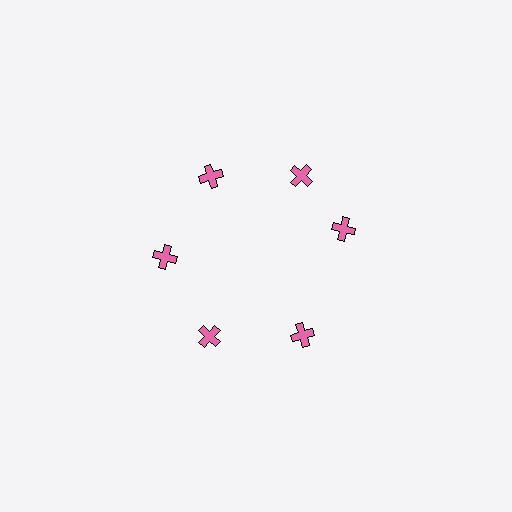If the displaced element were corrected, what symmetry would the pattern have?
It would have 6-fold rotational symmetry — the pattern would map onto itself every 60 degrees.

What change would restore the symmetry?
The symmetry would be restored by rotating it back into even spacing with its neighbors so that all 6 crosses sit at equal angles and equal distance from the center.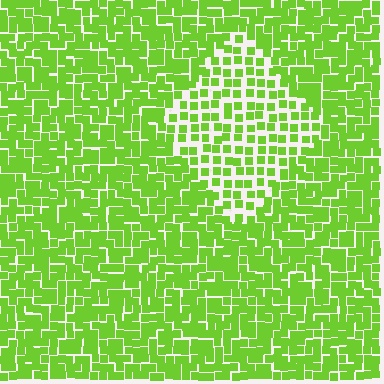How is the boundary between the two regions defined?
The boundary is defined by a change in element density (approximately 1.8x ratio). All elements are the same color, size, and shape.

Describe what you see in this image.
The image contains small lime elements arranged at two different densities. A diamond-shaped region is visible where the elements are less densely packed than the surrounding area.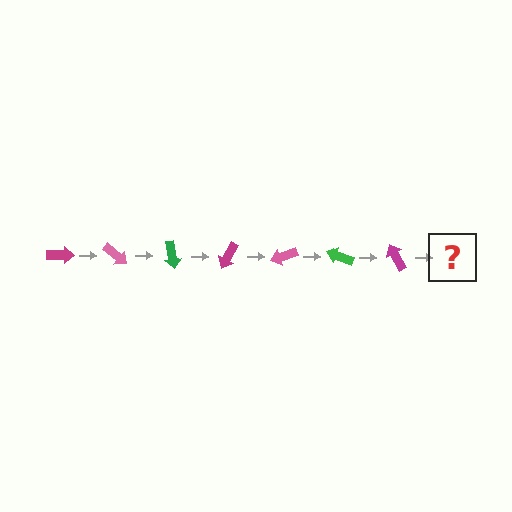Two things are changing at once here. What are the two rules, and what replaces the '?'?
The two rules are that it rotates 40 degrees each step and the color cycles through magenta, pink, and green. The '?' should be a pink arrow, rotated 280 degrees from the start.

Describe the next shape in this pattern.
It should be a pink arrow, rotated 280 degrees from the start.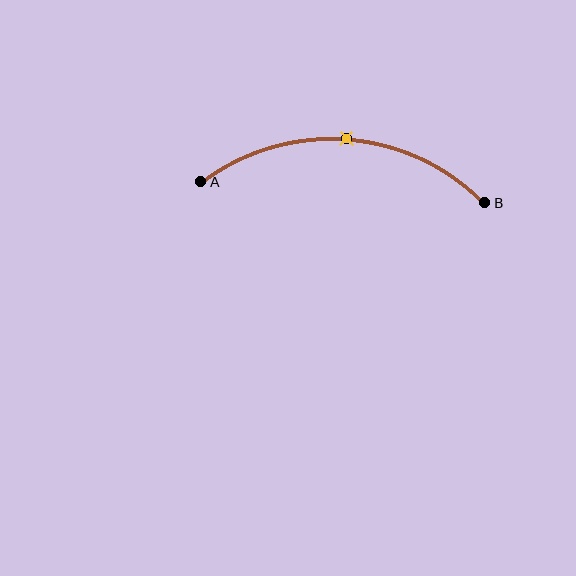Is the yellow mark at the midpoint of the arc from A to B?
Yes. The yellow mark lies on the arc at equal arc-length from both A and B — it is the arc midpoint.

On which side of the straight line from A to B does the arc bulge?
The arc bulges above the straight line connecting A and B.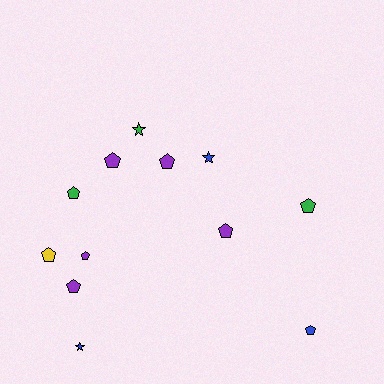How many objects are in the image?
There are 12 objects.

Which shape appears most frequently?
Pentagon, with 9 objects.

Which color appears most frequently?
Purple, with 5 objects.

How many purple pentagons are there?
There are 5 purple pentagons.